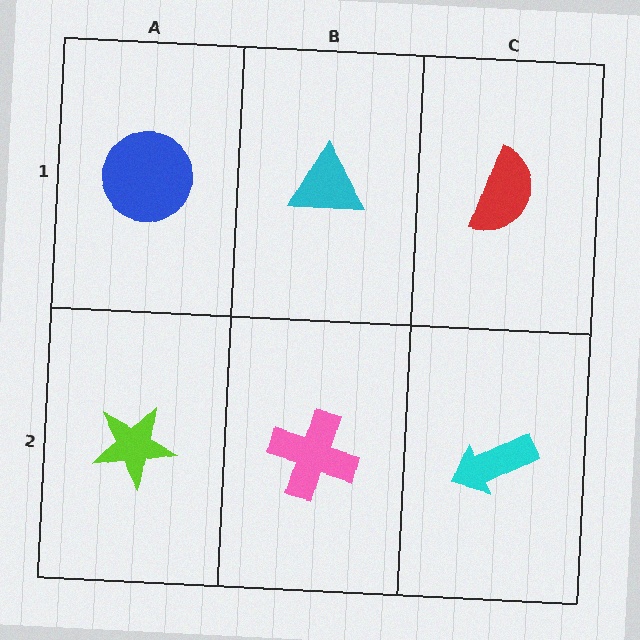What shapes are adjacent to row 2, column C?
A red semicircle (row 1, column C), a pink cross (row 2, column B).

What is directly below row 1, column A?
A lime star.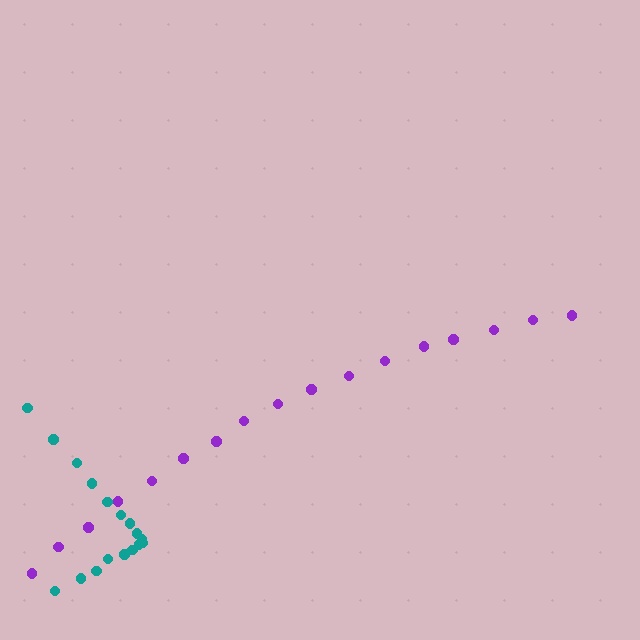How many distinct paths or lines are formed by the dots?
There are 2 distinct paths.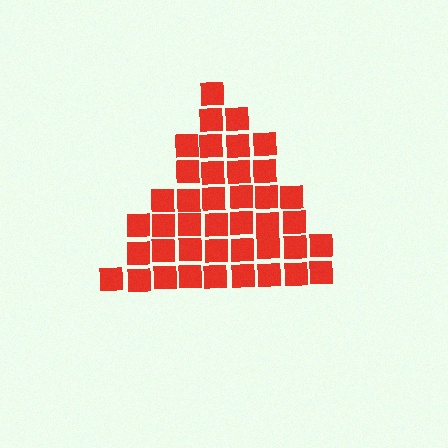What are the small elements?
The small elements are squares.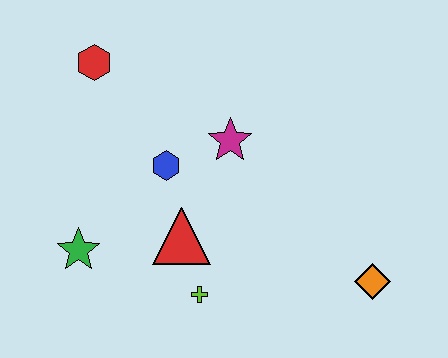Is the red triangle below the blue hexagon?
Yes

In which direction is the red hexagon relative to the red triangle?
The red hexagon is above the red triangle.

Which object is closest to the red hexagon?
The blue hexagon is closest to the red hexagon.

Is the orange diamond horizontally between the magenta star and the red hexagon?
No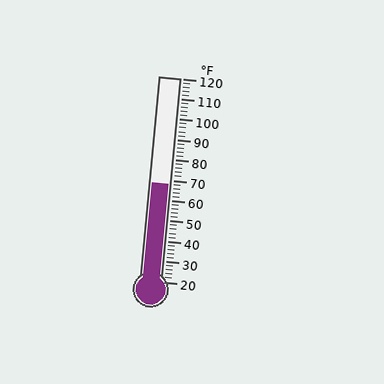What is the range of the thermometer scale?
The thermometer scale ranges from 20°F to 120°F.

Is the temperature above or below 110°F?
The temperature is below 110°F.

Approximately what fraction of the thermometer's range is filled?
The thermometer is filled to approximately 50% of its range.